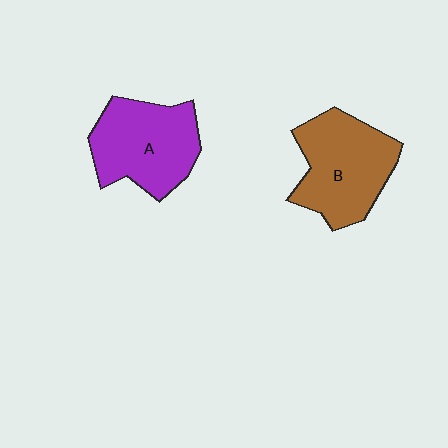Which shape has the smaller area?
Shape A (purple).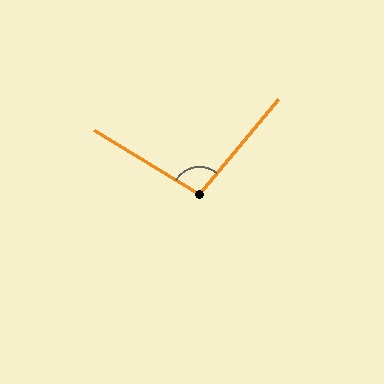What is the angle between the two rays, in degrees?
Approximately 98 degrees.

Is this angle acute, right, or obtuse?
It is obtuse.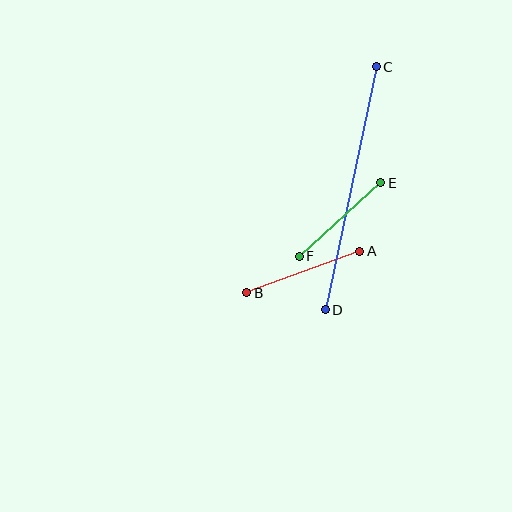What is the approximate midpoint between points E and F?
The midpoint is at approximately (340, 219) pixels.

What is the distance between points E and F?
The distance is approximately 109 pixels.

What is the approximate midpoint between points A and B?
The midpoint is at approximately (303, 272) pixels.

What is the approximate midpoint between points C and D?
The midpoint is at approximately (351, 188) pixels.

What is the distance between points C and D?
The distance is approximately 248 pixels.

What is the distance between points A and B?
The distance is approximately 121 pixels.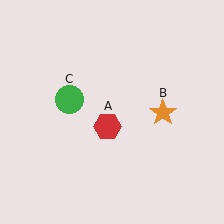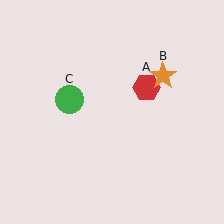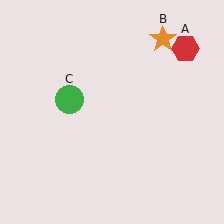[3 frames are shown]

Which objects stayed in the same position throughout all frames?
Green circle (object C) remained stationary.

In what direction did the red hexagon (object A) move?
The red hexagon (object A) moved up and to the right.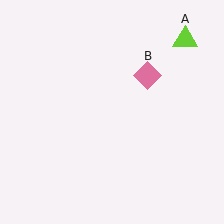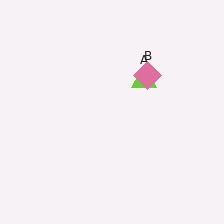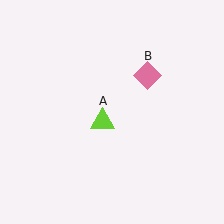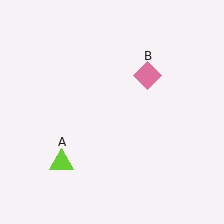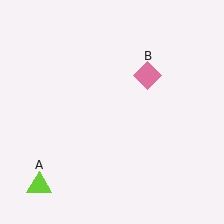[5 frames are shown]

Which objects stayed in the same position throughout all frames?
Pink diamond (object B) remained stationary.